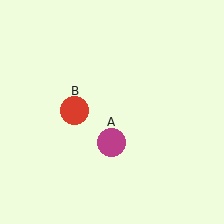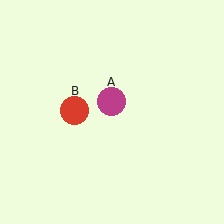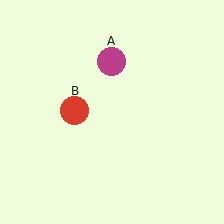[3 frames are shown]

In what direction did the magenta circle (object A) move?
The magenta circle (object A) moved up.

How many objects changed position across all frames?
1 object changed position: magenta circle (object A).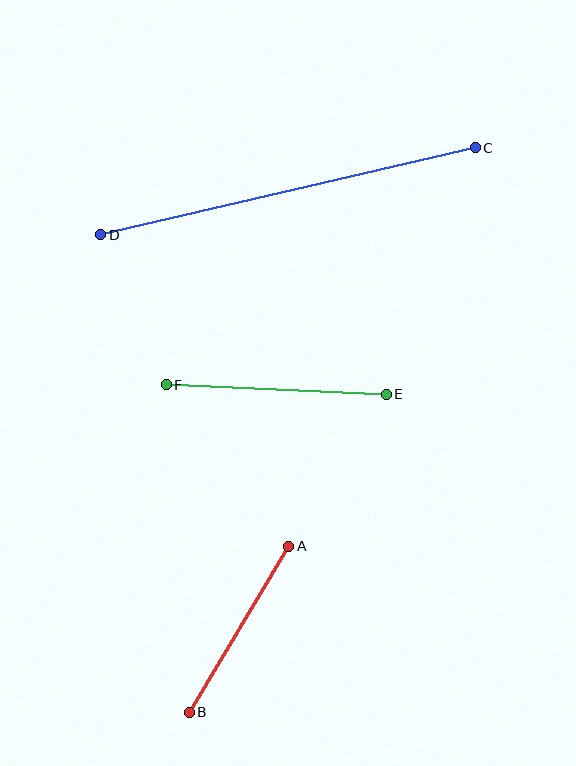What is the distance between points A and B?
The distance is approximately 194 pixels.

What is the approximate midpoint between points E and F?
The midpoint is at approximately (276, 390) pixels.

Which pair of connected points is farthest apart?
Points C and D are farthest apart.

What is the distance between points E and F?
The distance is approximately 220 pixels.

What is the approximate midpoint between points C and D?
The midpoint is at approximately (288, 191) pixels.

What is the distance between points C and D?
The distance is approximately 385 pixels.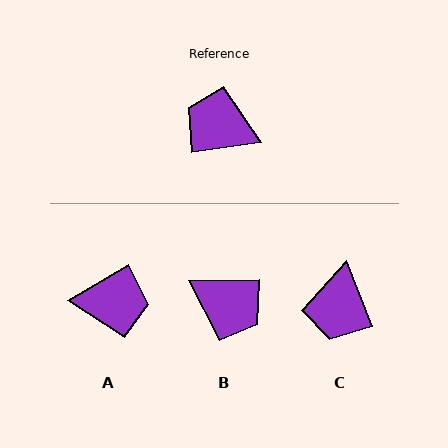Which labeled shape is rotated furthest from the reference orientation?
B, about 172 degrees away.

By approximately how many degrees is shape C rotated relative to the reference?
Approximately 103 degrees counter-clockwise.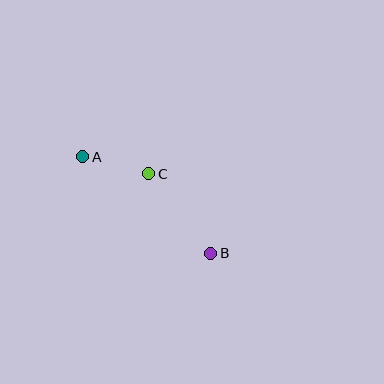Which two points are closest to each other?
Points A and C are closest to each other.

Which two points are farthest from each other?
Points A and B are farthest from each other.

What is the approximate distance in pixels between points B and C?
The distance between B and C is approximately 101 pixels.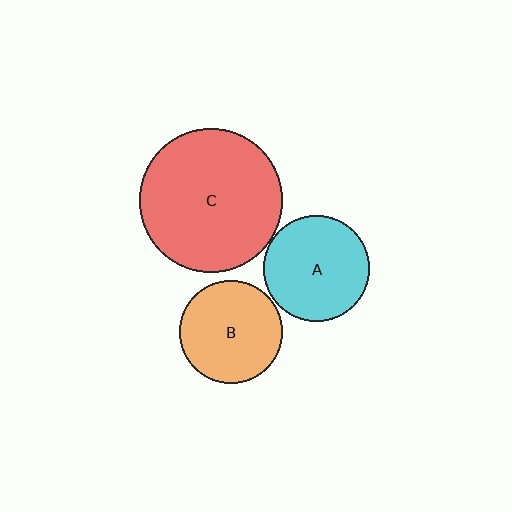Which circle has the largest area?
Circle C (red).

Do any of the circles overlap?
No, none of the circles overlap.